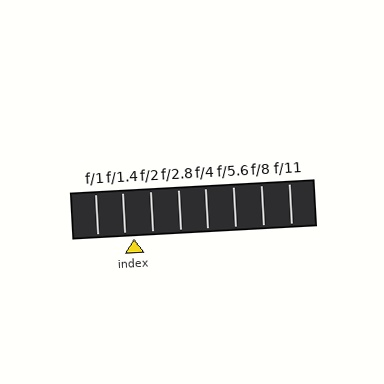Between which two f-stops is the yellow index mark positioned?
The index mark is between f/1.4 and f/2.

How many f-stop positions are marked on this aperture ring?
There are 8 f-stop positions marked.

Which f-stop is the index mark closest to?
The index mark is closest to f/1.4.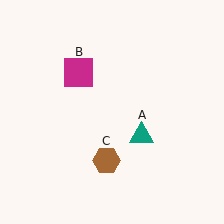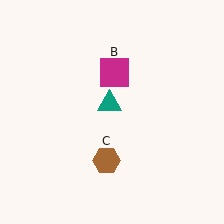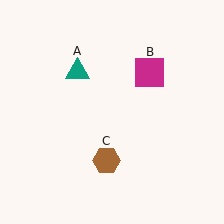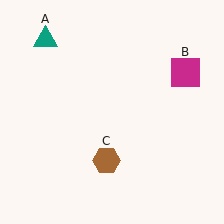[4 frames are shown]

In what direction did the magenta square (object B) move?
The magenta square (object B) moved right.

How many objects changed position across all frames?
2 objects changed position: teal triangle (object A), magenta square (object B).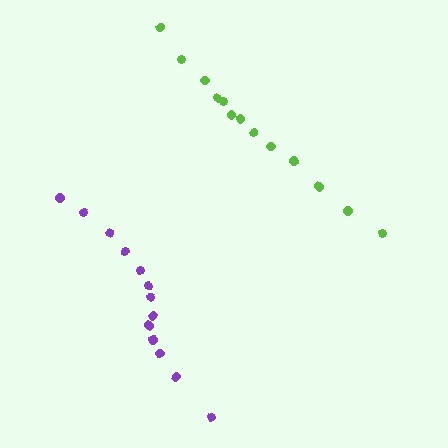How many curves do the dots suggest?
There are 2 distinct paths.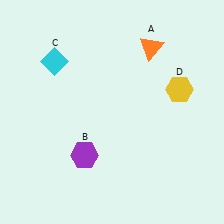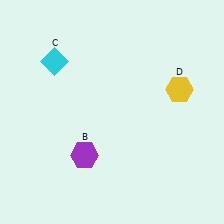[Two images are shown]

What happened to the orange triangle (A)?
The orange triangle (A) was removed in Image 2. It was in the top-right area of Image 1.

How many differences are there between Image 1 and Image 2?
There is 1 difference between the two images.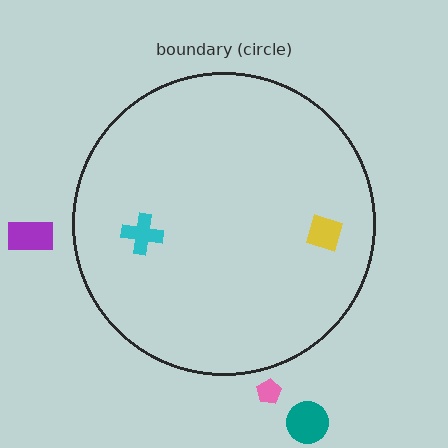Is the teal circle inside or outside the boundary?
Outside.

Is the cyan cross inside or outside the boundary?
Inside.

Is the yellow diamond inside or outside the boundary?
Inside.